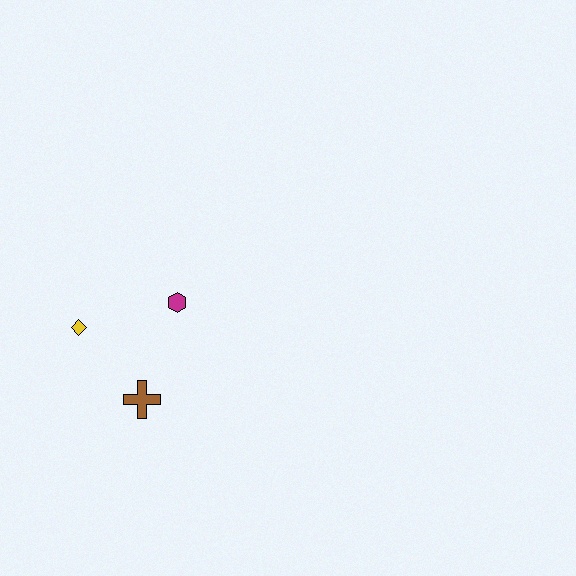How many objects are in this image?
There are 3 objects.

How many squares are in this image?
There are no squares.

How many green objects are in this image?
There are no green objects.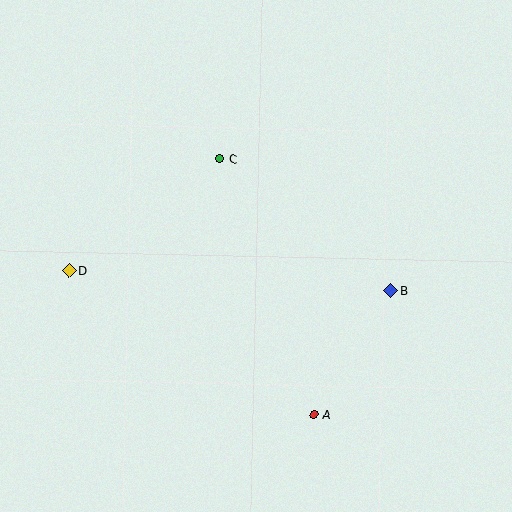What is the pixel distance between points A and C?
The distance between A and C is 272 pixels.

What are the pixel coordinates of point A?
Point A is at (314, 414).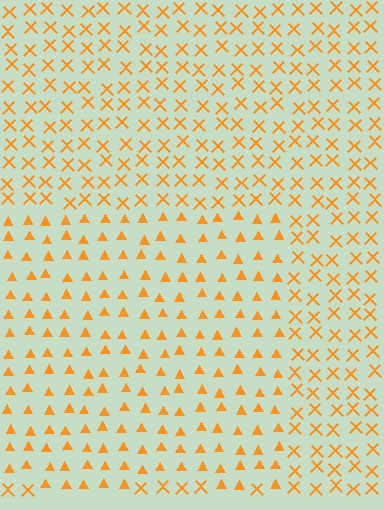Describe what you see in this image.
The image is filled with small orange elements arranged in a uniform grid. A rectangle-shaped region contains triangles, while the surrounding area contains X marks. The boundary is defined purely by the change in element shape.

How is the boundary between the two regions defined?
The boundary is defined by a change in element shape: triangles inside vs. X marks outside. All elements share the same color and spacing.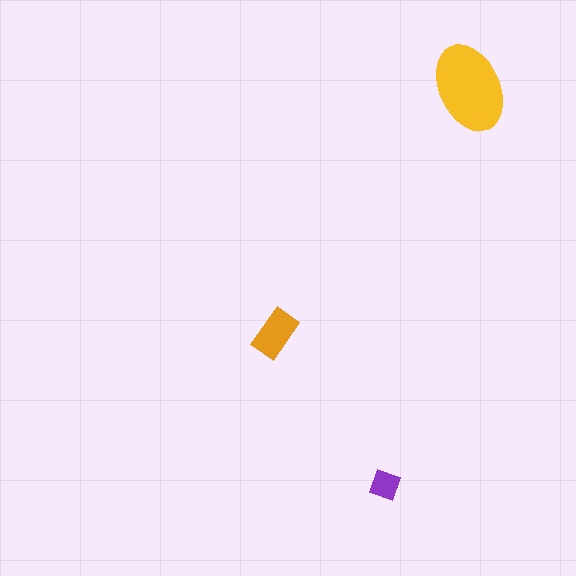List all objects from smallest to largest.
The purple diamond, the orange rectangle, the yellow ellipse.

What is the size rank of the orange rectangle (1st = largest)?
2nd.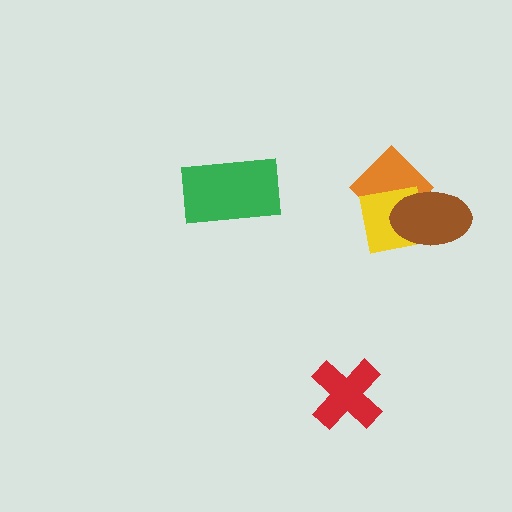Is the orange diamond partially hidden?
Yes, it is partially covered by another shape.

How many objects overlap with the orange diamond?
2 objects overlap with the orange diamond.